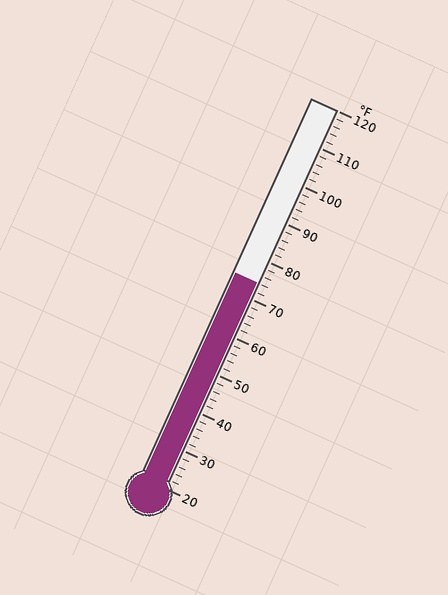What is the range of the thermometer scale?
The thermometer scale ranges from 20°F to 120°F.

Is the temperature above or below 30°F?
The temperature is above 30°F.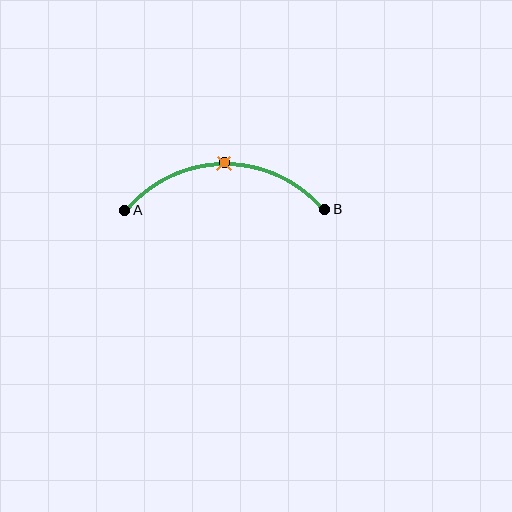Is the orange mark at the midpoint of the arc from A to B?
Yes. The orange mark lies on the arc at equal arc-length from both A and B — it is the arc midpoint.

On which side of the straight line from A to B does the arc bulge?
The arc bulges above the straight line connecting A and B.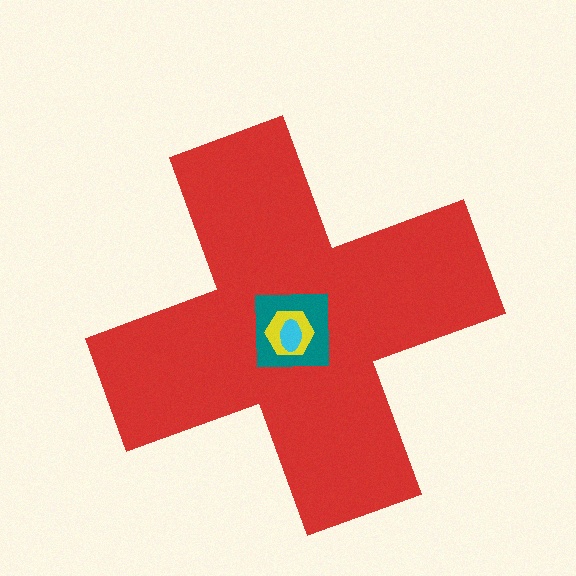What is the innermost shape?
The cyan ellipse.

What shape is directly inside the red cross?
The teal square.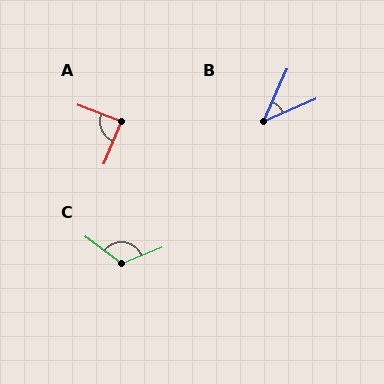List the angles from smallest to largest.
B (43°), A (89°), C (121°).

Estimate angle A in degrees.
Approximately 89 degrees.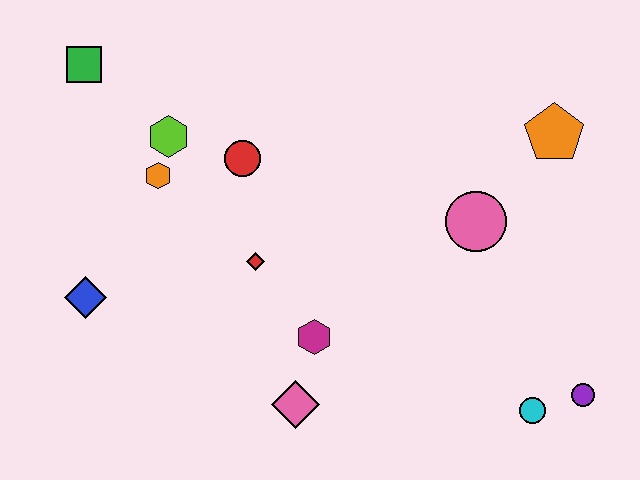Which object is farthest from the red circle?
The purple circle is farthest from the red circle.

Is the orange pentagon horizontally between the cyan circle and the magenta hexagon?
No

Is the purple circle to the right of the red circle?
Yes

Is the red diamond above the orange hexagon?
No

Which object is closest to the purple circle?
The cyan circle is closest to the purple circle.